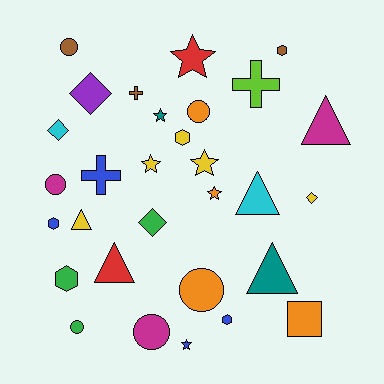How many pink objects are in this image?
There are no pink objects.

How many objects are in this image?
There are 30 objects.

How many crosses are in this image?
There are 3 crosses.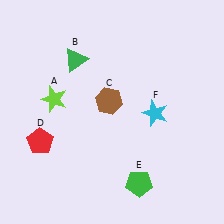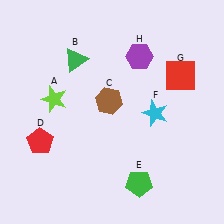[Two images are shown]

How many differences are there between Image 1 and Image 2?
There are 2 differences between the two images.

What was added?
A red square (G), a purple hexagon (H) were added in Image 2.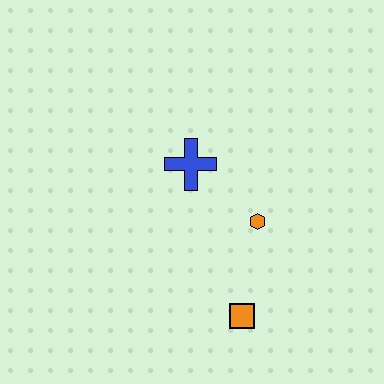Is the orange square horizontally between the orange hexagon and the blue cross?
Yes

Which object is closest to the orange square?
The orange hexagon is closest to the orange square.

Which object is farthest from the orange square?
The blue cross is farthest from the orange square.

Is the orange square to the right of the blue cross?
Yes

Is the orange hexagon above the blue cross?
No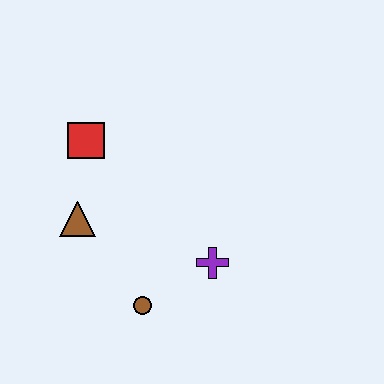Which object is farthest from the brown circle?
The red square is farthest from the brown circle.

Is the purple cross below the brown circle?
No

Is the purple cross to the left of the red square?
No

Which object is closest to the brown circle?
The purple cross is closest to the brown circle.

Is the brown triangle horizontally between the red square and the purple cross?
No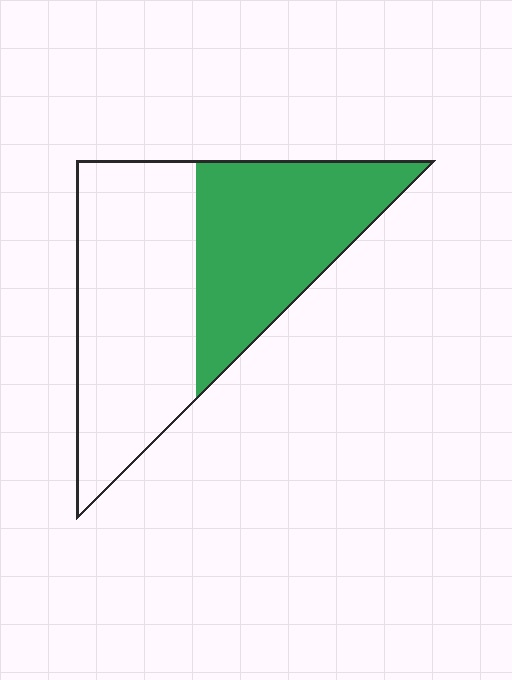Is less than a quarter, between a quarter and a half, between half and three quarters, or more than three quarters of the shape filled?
Between a quarter and a half.